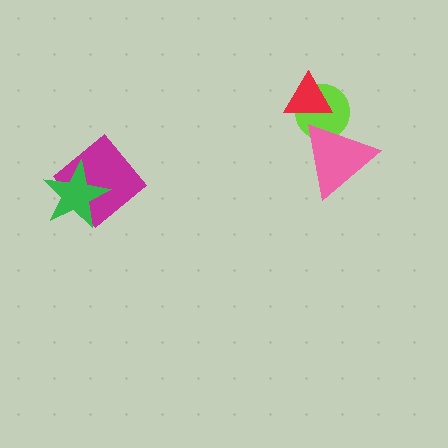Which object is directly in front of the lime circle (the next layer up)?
The red triangle is directly in front of the lime circle.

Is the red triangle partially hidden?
No, no other shape covers it.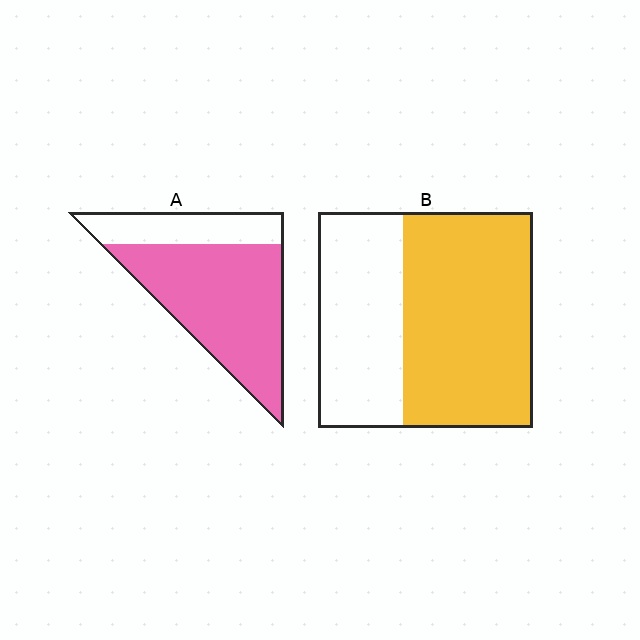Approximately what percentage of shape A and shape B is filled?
A is approximately 75% and B is approximately 60%.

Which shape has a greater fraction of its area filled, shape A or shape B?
Shape A.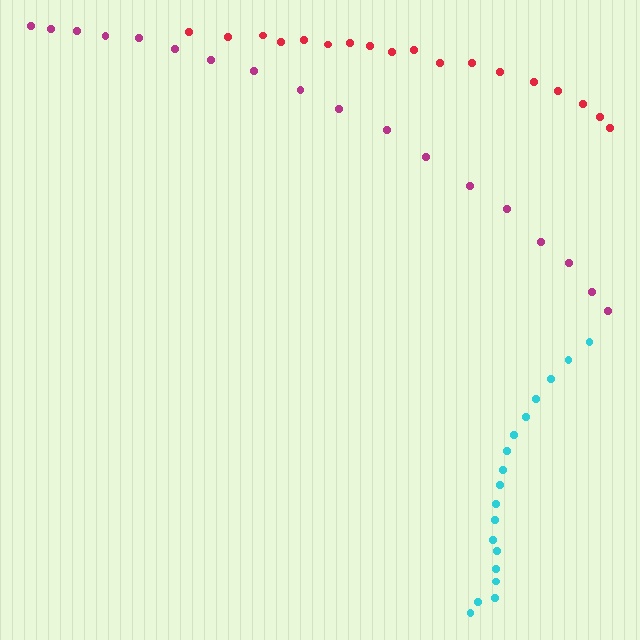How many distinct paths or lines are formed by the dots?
There are 3 distinct paths.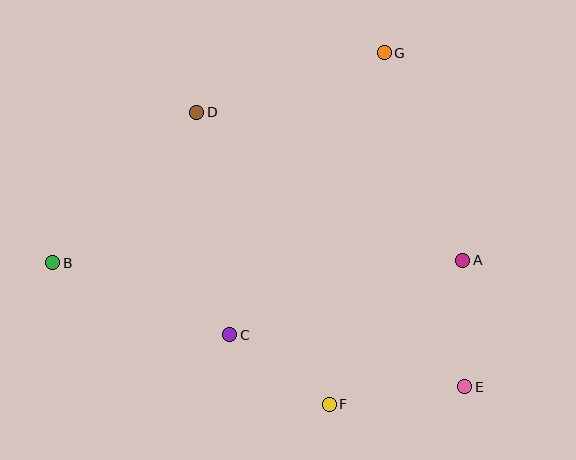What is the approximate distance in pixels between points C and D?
The distance between C and D is approximately 225 pixels.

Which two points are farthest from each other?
Points B and E are farthest from each other.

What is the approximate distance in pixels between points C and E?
The distance between C and E is approximately 241 pixels.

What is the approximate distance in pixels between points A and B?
The distance between A and B is approximately 410 pixels.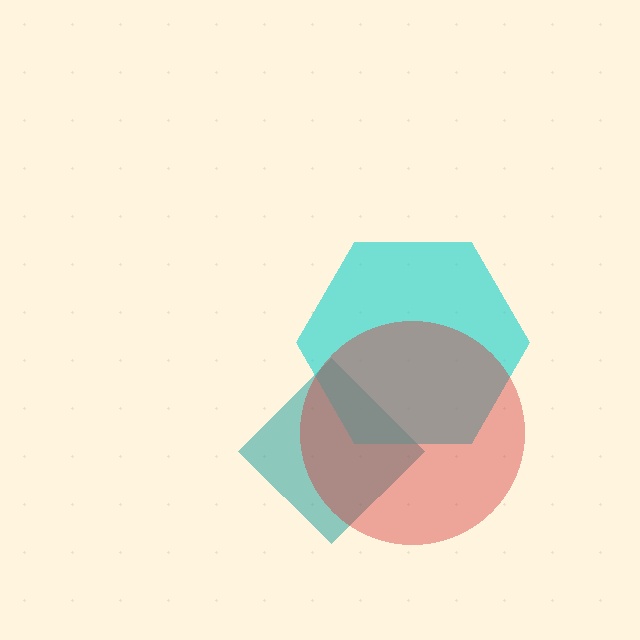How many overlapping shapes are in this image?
There are 3 overlapping shapes in the image.